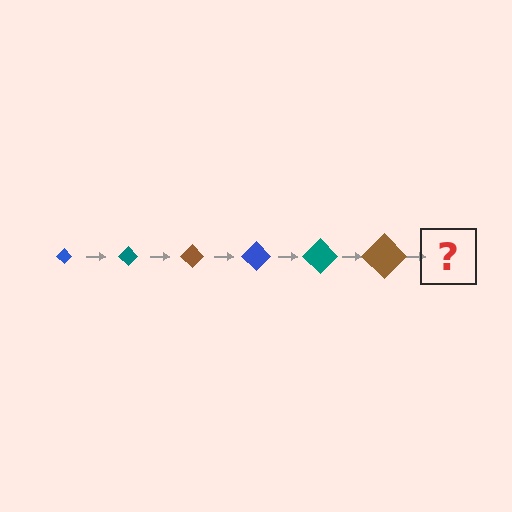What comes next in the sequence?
The next element should be a blue diamond, larger than the previous one.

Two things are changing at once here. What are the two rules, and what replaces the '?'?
The two rules are that the diamond grows larger each step and the color cycles through blue, teal, and brown. The '?' should be a blue diamond, larger than the previous one.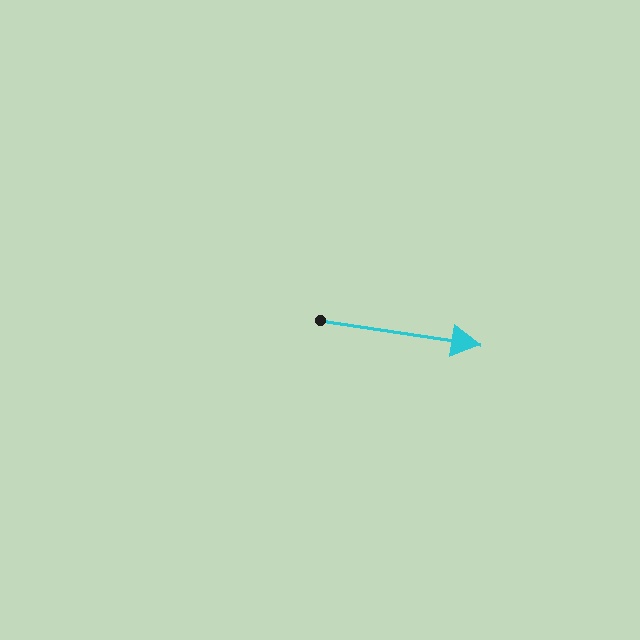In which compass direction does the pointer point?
East.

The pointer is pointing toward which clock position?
Roughly 3 o'clock.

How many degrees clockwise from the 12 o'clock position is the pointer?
Approximately 99 degrees.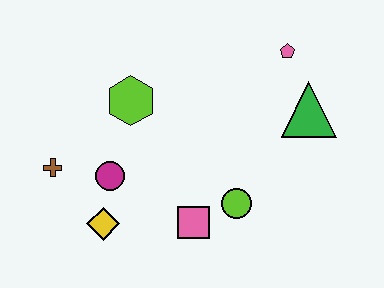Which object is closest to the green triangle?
The pink pentagon is closest to the green triangle.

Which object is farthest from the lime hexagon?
The green triangle is farthest from the lime hexagon.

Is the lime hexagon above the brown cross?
Yes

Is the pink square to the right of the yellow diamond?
Yes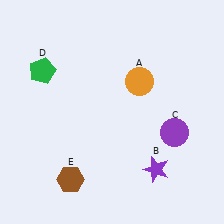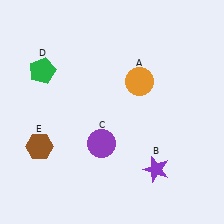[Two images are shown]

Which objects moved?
The objects that moved are: the purple circle (C), the brown hexagon (E).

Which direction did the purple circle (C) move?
The purple circle (C) moved left.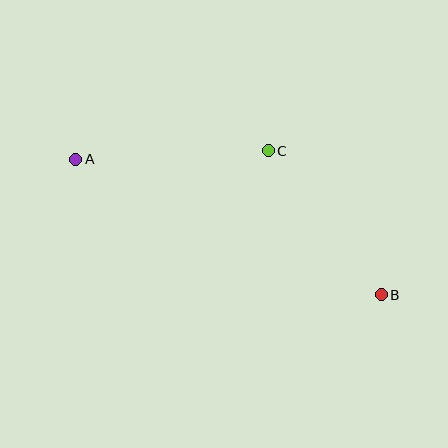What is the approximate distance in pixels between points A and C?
The distance between A and C is approximately 192 pixels.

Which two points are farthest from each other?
Points A and B are farthest from each other.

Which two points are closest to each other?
Points B and C are closest to each other.